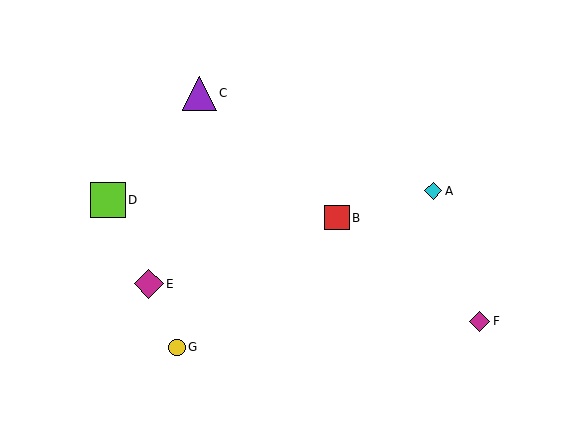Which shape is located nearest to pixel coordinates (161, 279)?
The magenta diamond (labeled E) at (149, 284) is nearest to that location.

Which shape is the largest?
The lime square (labeled D) is the largest.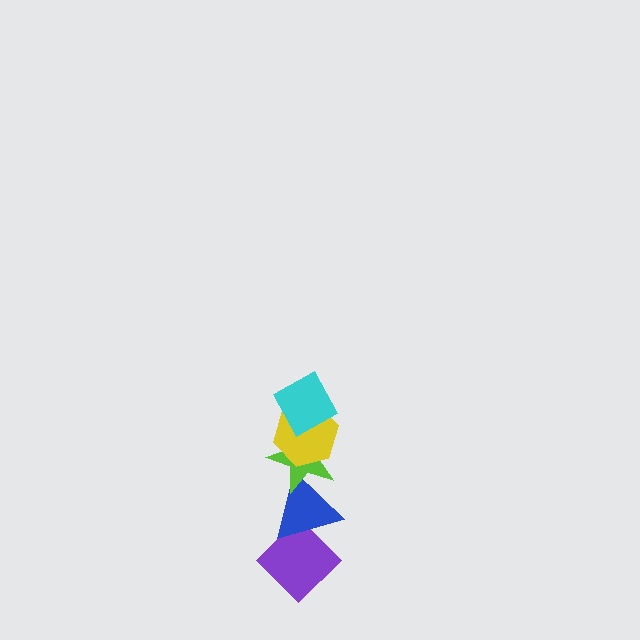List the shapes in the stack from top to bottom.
From top to bottom: the cyan diamond, the yellow hexagon, the lime star, the blue triangle, the purple diamond.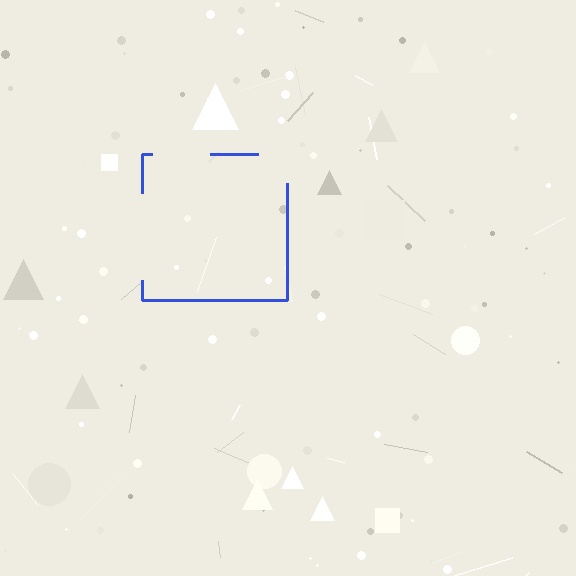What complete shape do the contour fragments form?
The contour fragments form a square.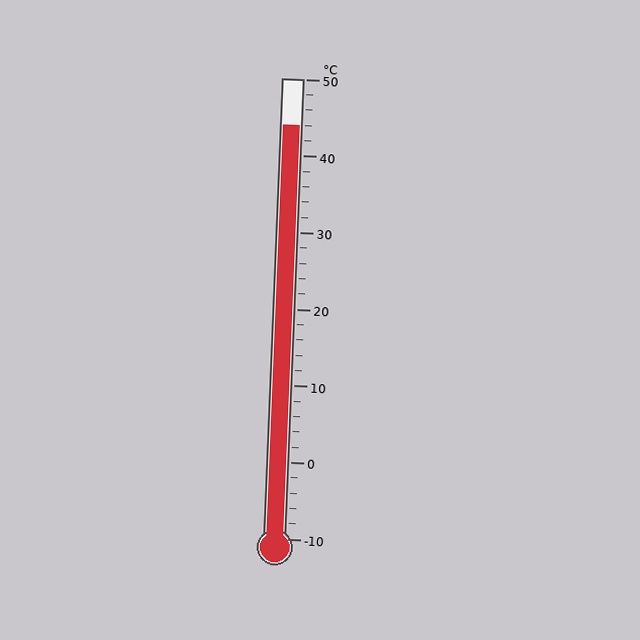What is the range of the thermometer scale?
The thermometer scale ranges from -10°C to 50°C.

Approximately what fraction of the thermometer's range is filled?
The thermometer is filled to approximately 90% of its range.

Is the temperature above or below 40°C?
The temperature is above 40°C.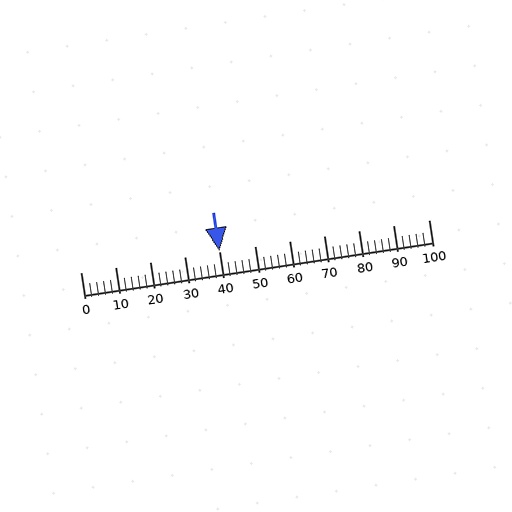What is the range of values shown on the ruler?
The ruler shows values from 0 to 100.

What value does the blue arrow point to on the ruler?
The blue arrow points to approximately 40.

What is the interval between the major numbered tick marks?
The major tick marks are spaced 10 units apart.